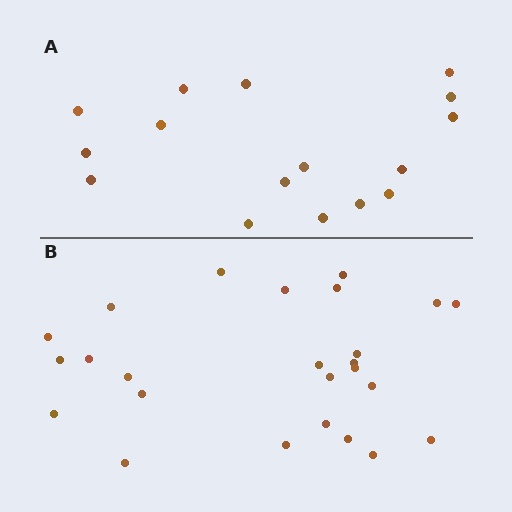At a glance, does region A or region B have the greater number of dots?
Region B (the bottom region) has more dots.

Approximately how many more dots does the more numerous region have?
Region B has roughly 8 or so more dots than region A.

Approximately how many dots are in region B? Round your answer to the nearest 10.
About 20 dots. (The exact count is 25, which rounds to 20.)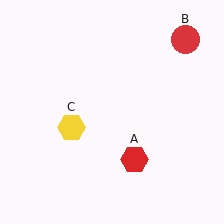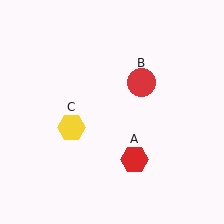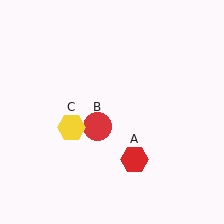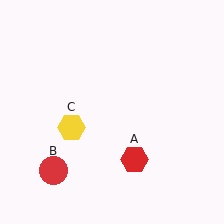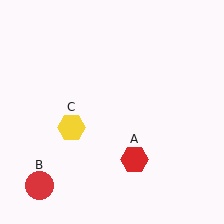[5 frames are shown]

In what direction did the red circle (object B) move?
The red circle (object B) moved down and to the left.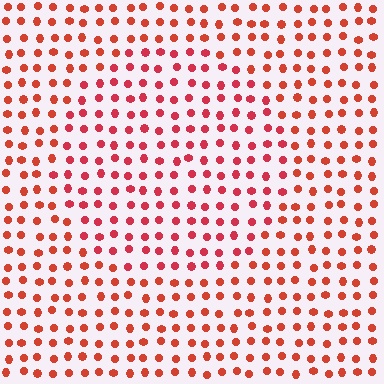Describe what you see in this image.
The image is filled with small red elements in a uniform arrangement. A circle-shaped region is visible where the elements are tinted to a slightly different hue, forming a subtle color boundary.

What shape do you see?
I see a circle.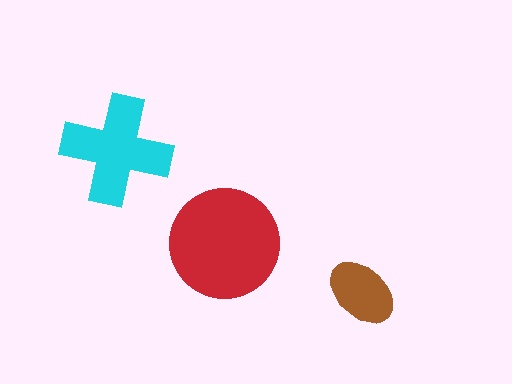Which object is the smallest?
The brown ellipse.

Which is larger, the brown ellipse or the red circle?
The red circle.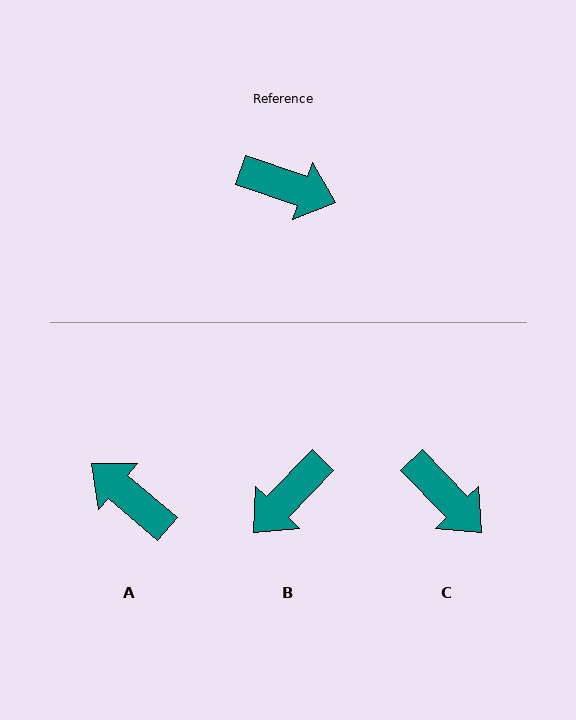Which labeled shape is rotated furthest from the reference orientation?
A, about 158 degrees away.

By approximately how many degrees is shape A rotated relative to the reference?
Approximately 158 degrees counter-clockwise.